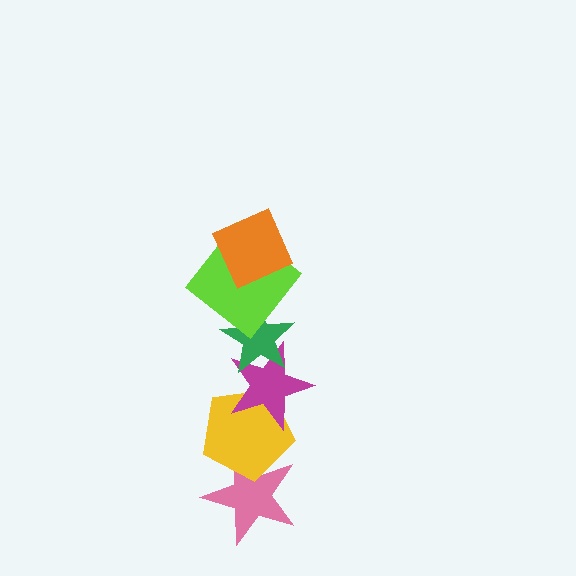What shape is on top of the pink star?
The yellow pentagon is on top of the pink star.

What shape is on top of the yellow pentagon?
The magenta star is on top of the yellow pentagon.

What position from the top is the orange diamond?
The orange diamond is 1st from the top.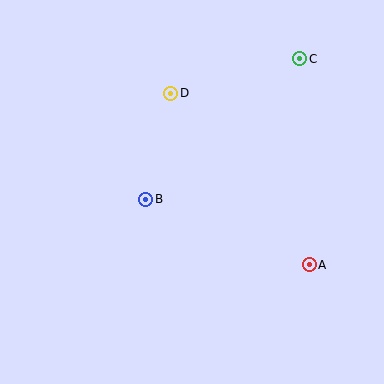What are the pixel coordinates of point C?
Point C is at (300, 59).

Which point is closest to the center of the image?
Point B at (145, 199) is closest to the center.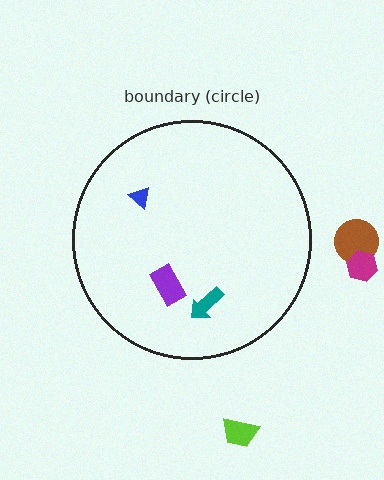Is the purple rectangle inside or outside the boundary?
Inside.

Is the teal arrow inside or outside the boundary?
Inside.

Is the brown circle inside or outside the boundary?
Outside.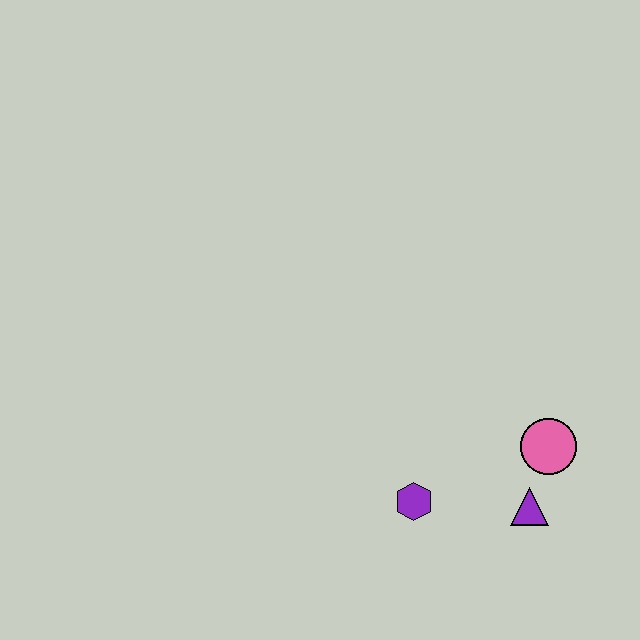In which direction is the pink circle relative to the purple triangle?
The pink circle is above the purple triangle.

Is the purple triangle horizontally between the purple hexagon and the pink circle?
Yes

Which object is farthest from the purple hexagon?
The pink circle is farthest from the purple hexagon.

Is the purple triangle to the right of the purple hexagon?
Yes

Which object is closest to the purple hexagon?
The purple triangle is closest to the purple hexagon.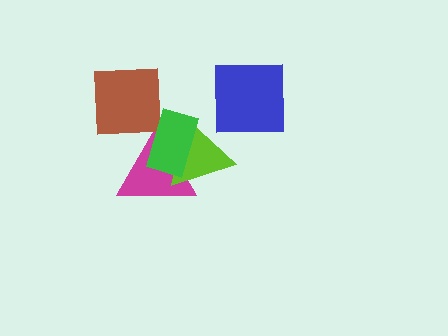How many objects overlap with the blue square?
1 object overlaps with the blue square.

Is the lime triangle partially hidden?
Yes, it is partially covered by another shape.